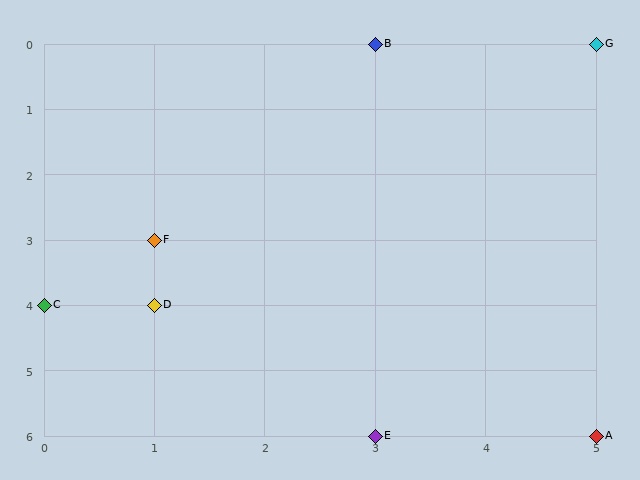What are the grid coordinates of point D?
Point D is at grid coordinates (1, 4).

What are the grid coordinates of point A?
Point A is at grid coordinates (5, 6).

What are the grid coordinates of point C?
Point C is at grid coordinates (0, 4).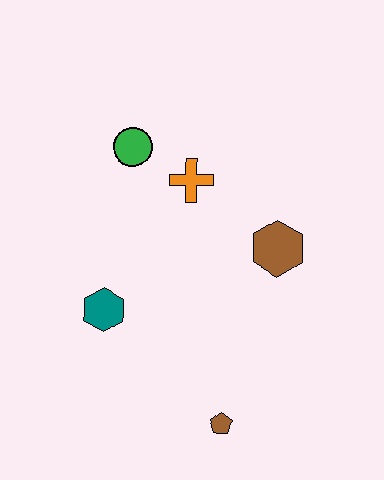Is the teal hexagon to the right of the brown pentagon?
No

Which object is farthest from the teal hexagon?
The brown hexagon is farthest from the teal hexagon.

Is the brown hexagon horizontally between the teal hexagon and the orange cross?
No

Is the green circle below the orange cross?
No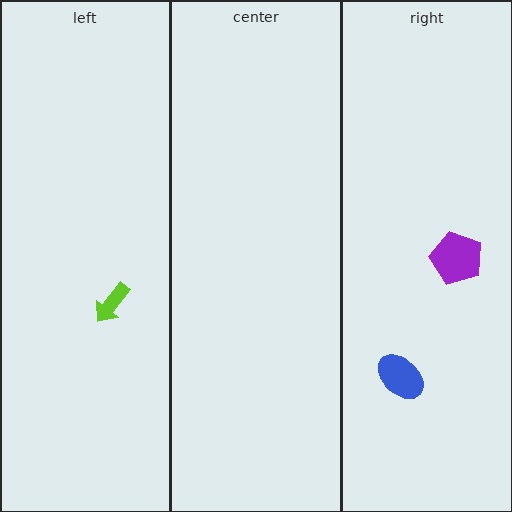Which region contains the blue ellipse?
The right region.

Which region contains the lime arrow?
The left region.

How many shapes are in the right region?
2.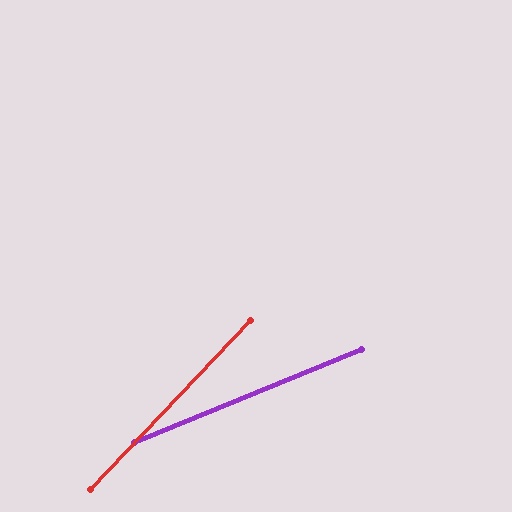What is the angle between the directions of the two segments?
Approximately 24 degrees.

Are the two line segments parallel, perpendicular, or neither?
Neither parallel nor perpendicular — they differ by about 24°.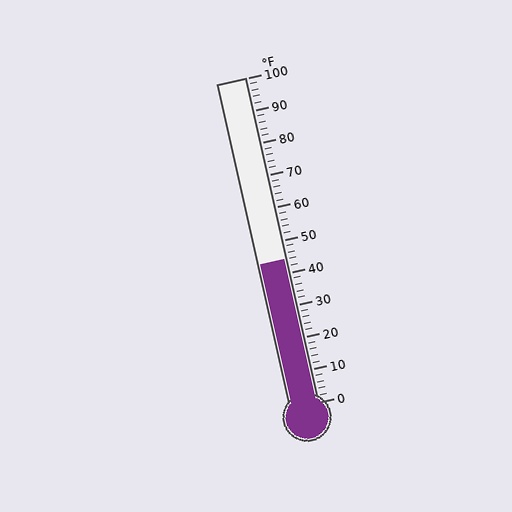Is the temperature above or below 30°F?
The temperature is above 30°F.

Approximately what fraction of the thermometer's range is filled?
The thermometer is filled to approximately 45% of its range.